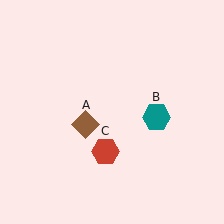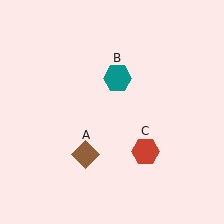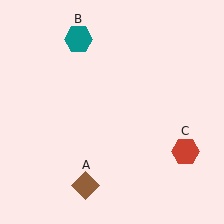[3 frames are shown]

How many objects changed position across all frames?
3 objects changed position: brown diamond (object A), teal hexagon (object B), red hexagon (object C).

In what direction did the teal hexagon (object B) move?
The teal hexagon (object B) moved up and to the left.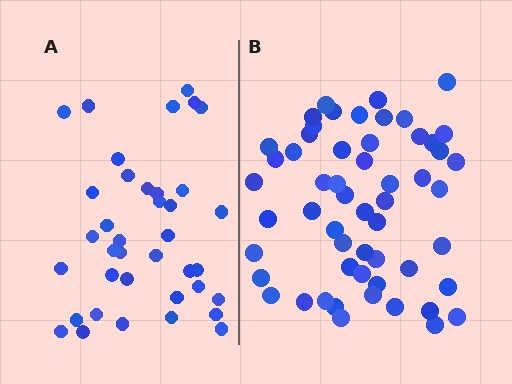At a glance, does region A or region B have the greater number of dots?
Region B (the right region) has more dots.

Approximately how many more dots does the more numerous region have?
Region B has approximately 15 more dots than region A.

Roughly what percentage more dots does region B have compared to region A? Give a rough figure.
About 45% more.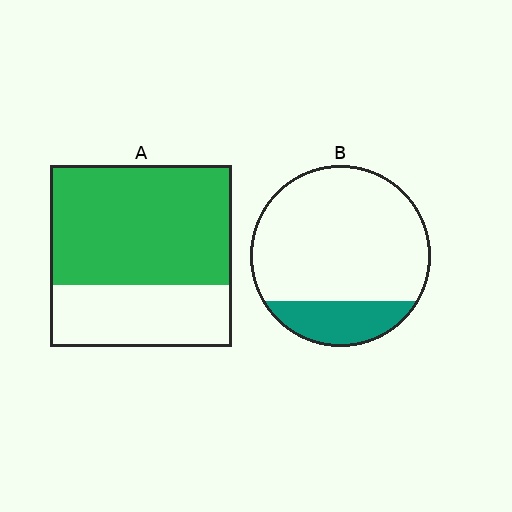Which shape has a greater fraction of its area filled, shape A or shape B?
Shape A.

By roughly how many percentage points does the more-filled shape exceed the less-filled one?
By roughly 45 percentage points (A over B).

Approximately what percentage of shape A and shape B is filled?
A is approximately 65% and B is approximately 20%.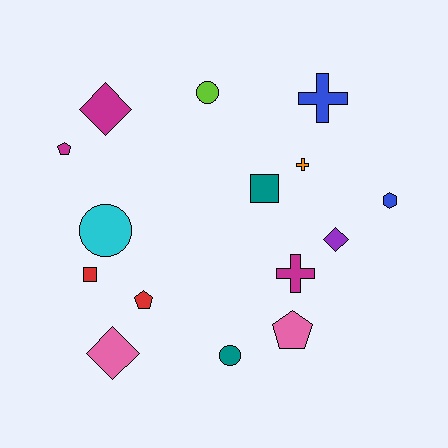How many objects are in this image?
There are 15 objects.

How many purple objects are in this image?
There is 1 purple object.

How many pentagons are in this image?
There are 3 pentagons.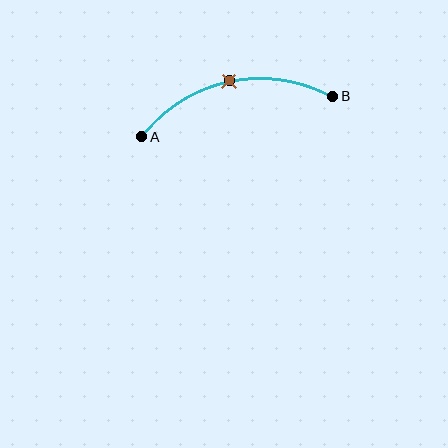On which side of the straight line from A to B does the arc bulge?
The arc bulges above the straight line connecting A and B.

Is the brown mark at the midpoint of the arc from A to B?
Yes. The brown mark lies on the arc at equal arc-length from both A and B — it is the arc midpoint.